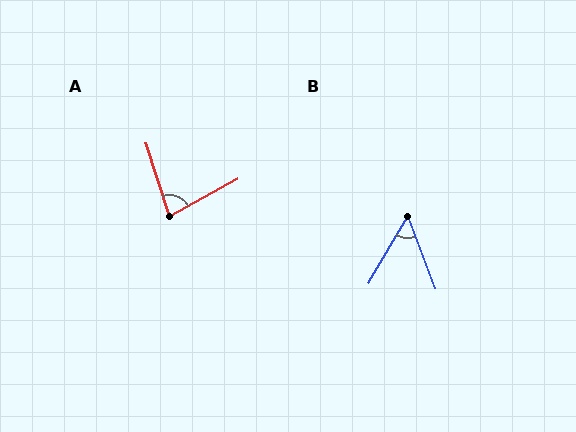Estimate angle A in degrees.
Approximately 79 degrees.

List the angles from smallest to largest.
B (51°), A (79°).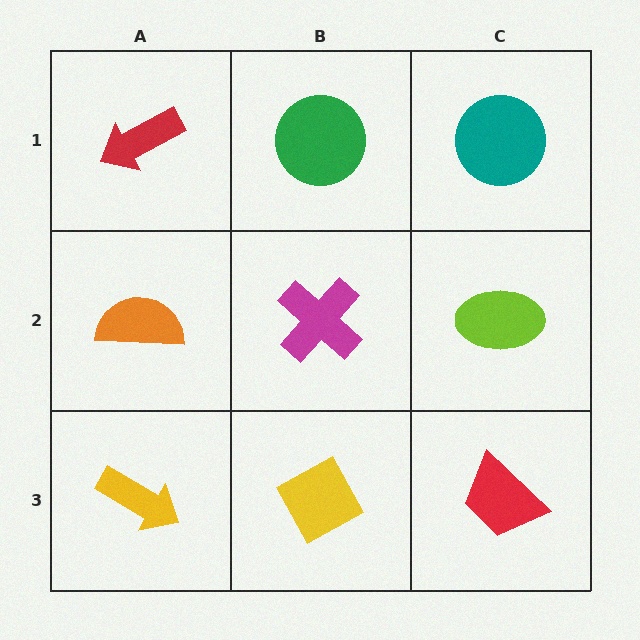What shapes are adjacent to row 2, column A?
A red arrow (row 1, column A), a yellow arrow (row 3, column A), a magenta cross (row 2, column B).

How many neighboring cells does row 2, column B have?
4.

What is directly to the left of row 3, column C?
A yellow diamond.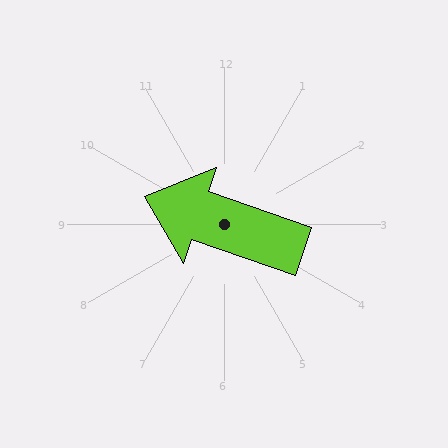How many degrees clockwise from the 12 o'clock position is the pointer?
Approximately 289 degrees.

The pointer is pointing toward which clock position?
Roughly 10 o'clock.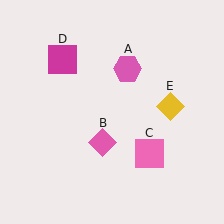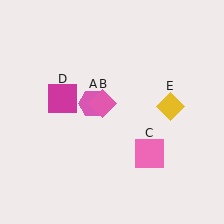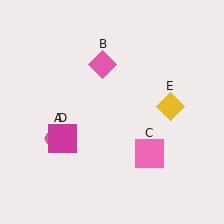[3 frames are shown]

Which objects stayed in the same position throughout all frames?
Pink square (object C) and yellow diamond (object E) remained stationary.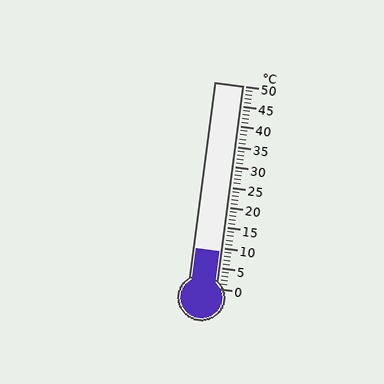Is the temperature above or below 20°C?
The temperature is below 20°C.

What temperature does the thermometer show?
The thermometer shows approximately 9°C.